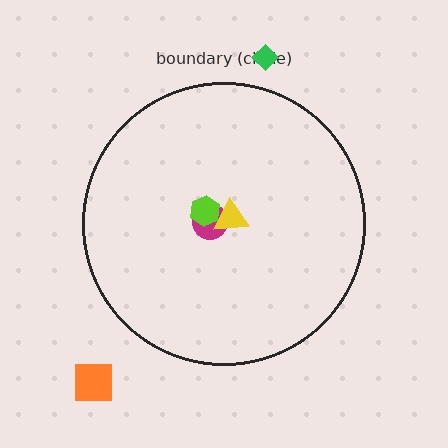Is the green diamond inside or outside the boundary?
Outside.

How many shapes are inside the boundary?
3 inside, 2 outside.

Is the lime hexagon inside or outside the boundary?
Inside.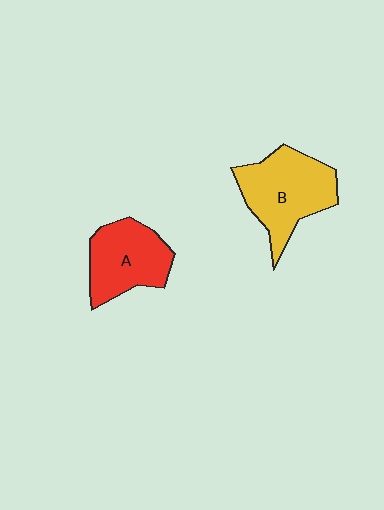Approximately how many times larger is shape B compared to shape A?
Approximately 1.2 times.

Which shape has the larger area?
Shape B (yellow).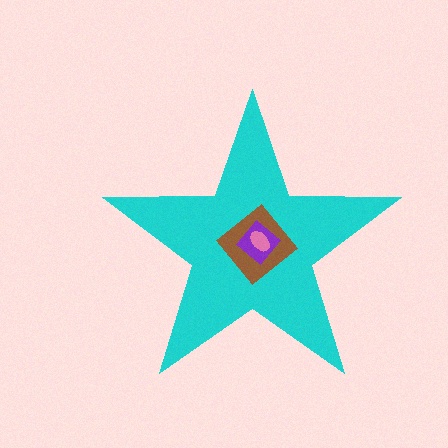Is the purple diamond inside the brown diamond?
Yes.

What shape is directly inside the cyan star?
The brown diamond.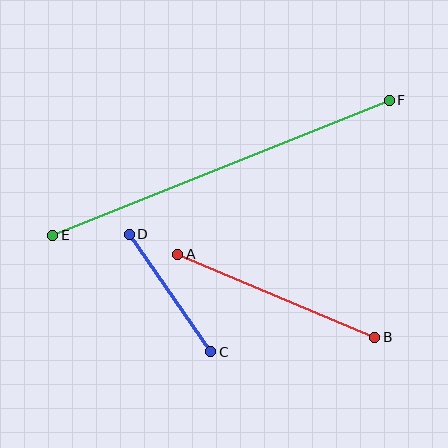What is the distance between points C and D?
The distance is approximately 143 pixels.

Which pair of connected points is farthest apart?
Points E and F are farthest apart.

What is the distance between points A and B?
The distance is approximately 214 pixels.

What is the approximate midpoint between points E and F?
The midpoint is at approximately (221, 168) pixels.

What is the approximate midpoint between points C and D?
The midpoint is at approximately (170, 293) pixels.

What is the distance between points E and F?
The distance is approximately 362 pixels.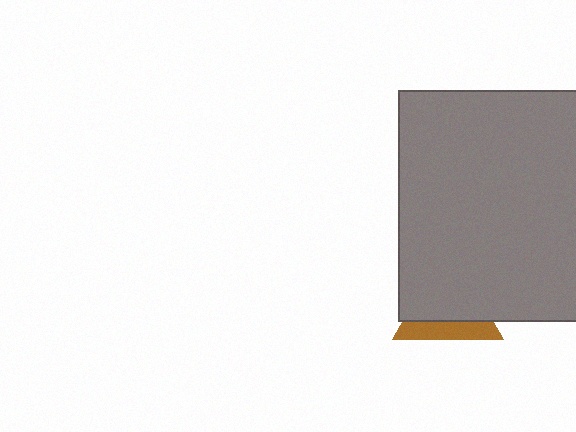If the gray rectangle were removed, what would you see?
You would see the complete brown triangle.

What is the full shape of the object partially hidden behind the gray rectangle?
The partially hidden object is a brown triangle.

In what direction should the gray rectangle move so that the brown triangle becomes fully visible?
The gray rectangle should move up. That is the shortest direction to clear the overlap and leave the brown triangle fully visible.